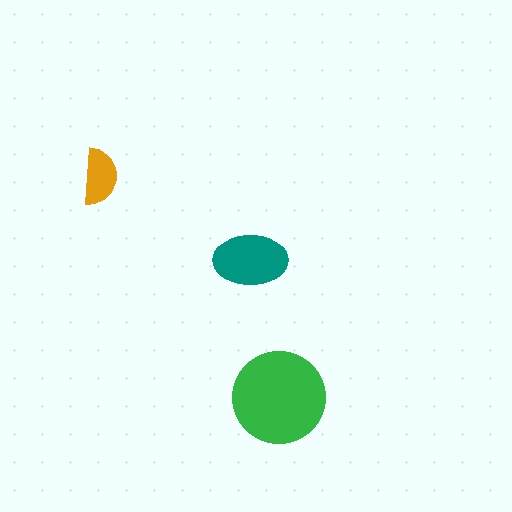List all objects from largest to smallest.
The green circle, the teal ellipse, the orange semicircle.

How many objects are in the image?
There are 3 objects in the image.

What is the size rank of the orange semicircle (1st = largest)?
3rd.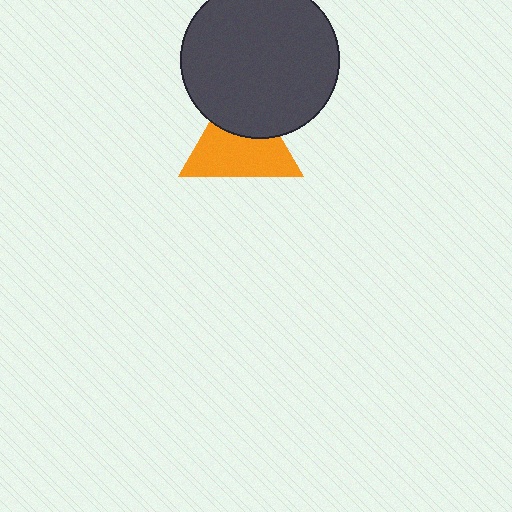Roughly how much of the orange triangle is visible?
About half of it is visible (roughly 63%).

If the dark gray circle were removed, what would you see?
You would see the complete orange triangle.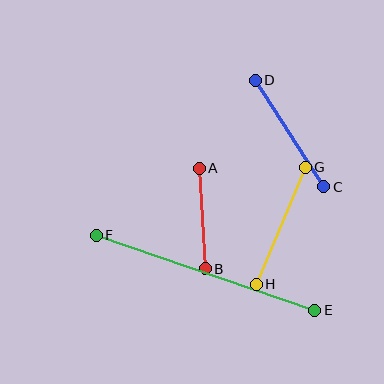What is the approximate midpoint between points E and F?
The midpoint is at approximately (206, 273) pixels.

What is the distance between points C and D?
The distance is approximately 126 pixels.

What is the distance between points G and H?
The distance is approximately 127 pixels.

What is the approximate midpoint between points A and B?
The midpoint is at approximately (202, 219) pixels.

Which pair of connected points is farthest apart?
Points E and F are farthest apart.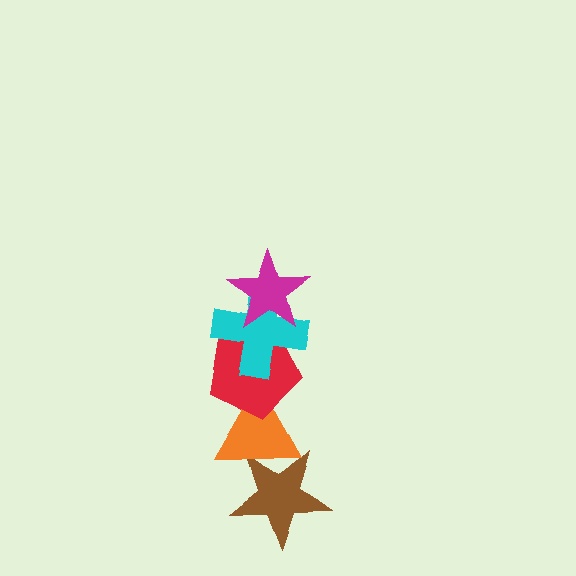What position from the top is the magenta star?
The magenta star is 1st from the top.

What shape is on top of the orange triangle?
The red pentagon is on top of the orange triangle.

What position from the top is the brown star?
The brown star is 5th from the top.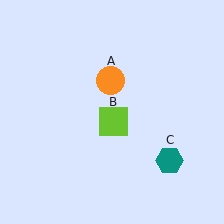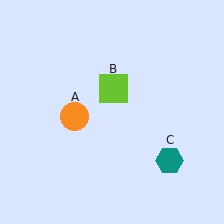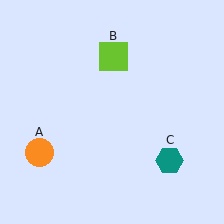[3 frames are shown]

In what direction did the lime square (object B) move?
The lime square (object B) moved up.